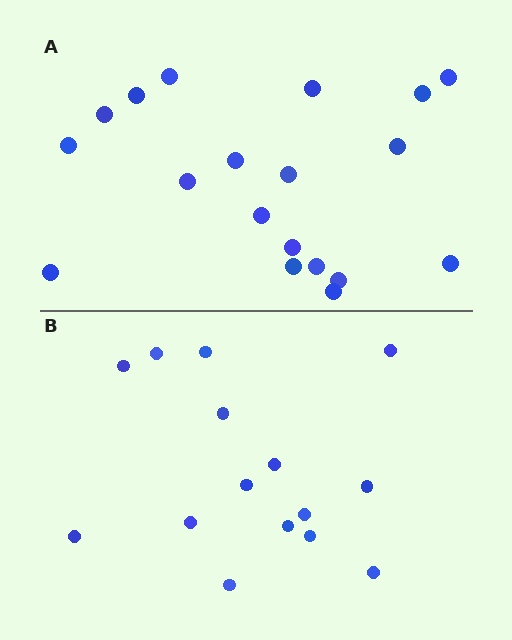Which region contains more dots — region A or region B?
Region A (the top region) has more dots.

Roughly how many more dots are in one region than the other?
Region A has about 4 more dots than region B.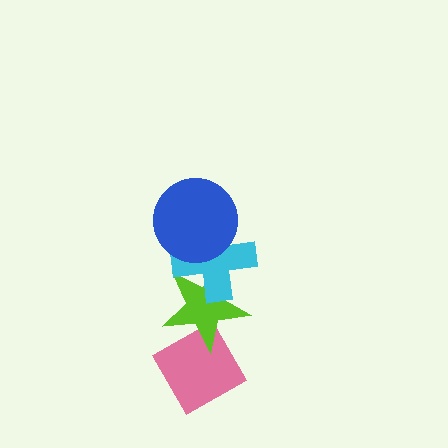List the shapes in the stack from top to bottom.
From top to bottom: the blue circle, the cyan cross, the lime star, the pink diamond.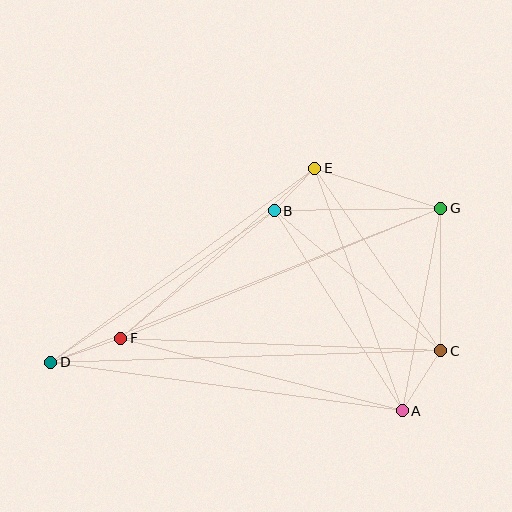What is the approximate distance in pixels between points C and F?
The distance between C and F is approximately 320 pixels.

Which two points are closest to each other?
Points B and E are closest to each other.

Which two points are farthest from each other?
Points D and G are farthest from each other.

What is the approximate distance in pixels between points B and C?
The distance between B and C is approximately 218 pixels.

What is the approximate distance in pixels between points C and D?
The distance between C and D is approximately 390 pixels.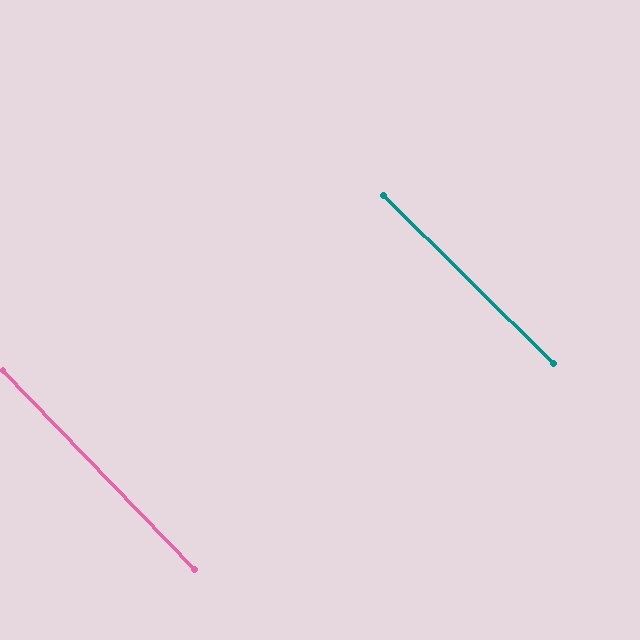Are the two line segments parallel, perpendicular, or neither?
Parallel — their directions differ by only 1.5°.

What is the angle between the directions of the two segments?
Approximately 1 degree.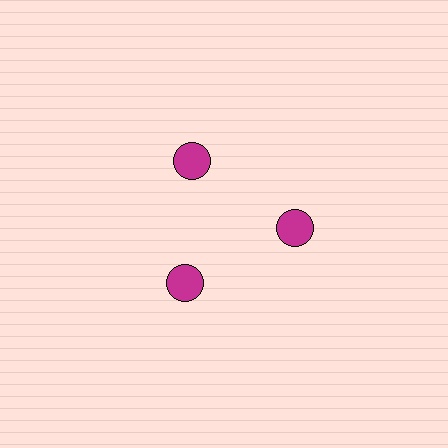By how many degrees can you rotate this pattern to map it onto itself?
The pattern maps onto itself every 120 degrees of rotation.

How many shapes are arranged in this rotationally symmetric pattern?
There are 3 shapes, arranged in 3 groups of 1.